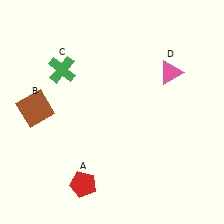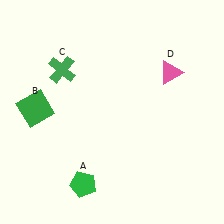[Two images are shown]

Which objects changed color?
A changed from red to green. B changed from brown to green.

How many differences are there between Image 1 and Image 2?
There are 2 differences between the two images.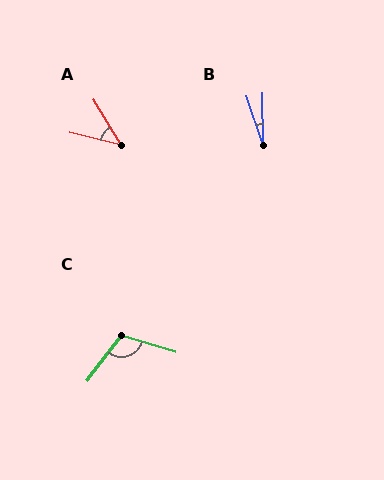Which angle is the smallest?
B, at approximately 18 degrees.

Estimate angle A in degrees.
Approximately 45 degrees.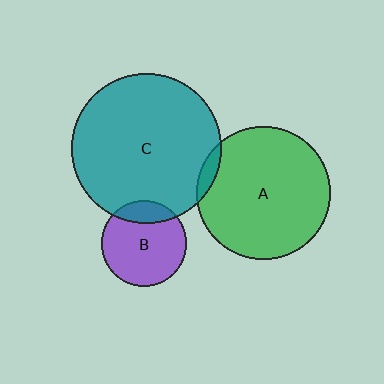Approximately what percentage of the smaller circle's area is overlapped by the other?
Approximately 5%.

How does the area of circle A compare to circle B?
Approximately 2.4 times.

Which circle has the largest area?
Circle C (teal).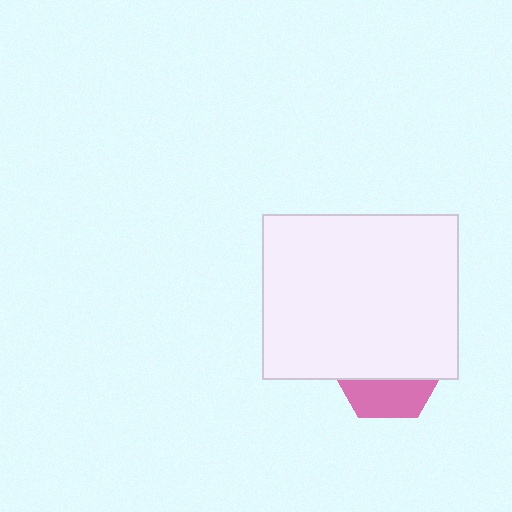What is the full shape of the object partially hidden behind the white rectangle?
The partially hidden object is a pink hexagon.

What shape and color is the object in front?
The object in front is a white rectangle.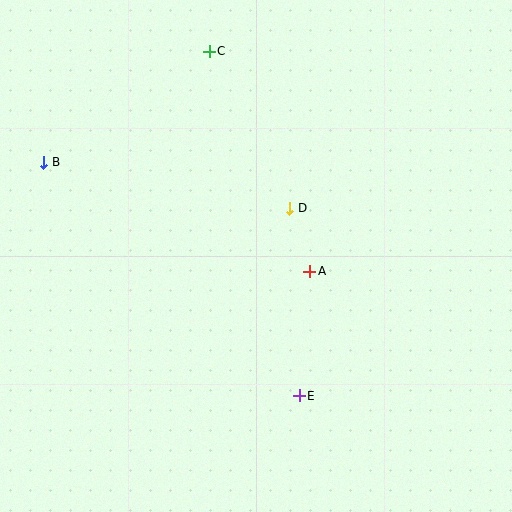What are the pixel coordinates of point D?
Point D is at (290, 208).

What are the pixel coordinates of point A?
Point A is at (310, 271).